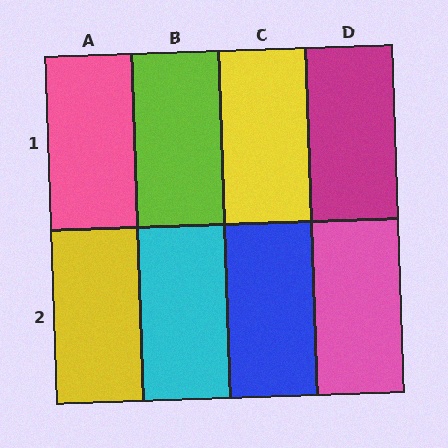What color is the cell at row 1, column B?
Lime.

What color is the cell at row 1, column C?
Yellow.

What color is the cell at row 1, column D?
Magenta.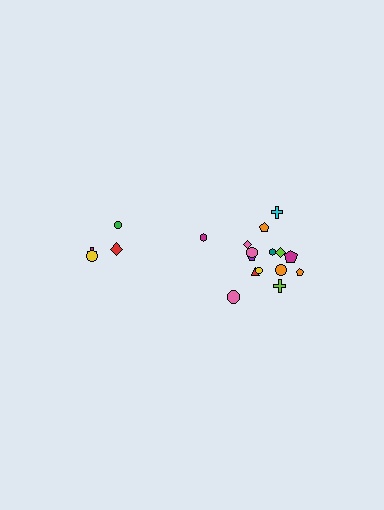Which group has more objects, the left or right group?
The right group.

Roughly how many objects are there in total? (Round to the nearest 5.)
Roughly 20 objects in total.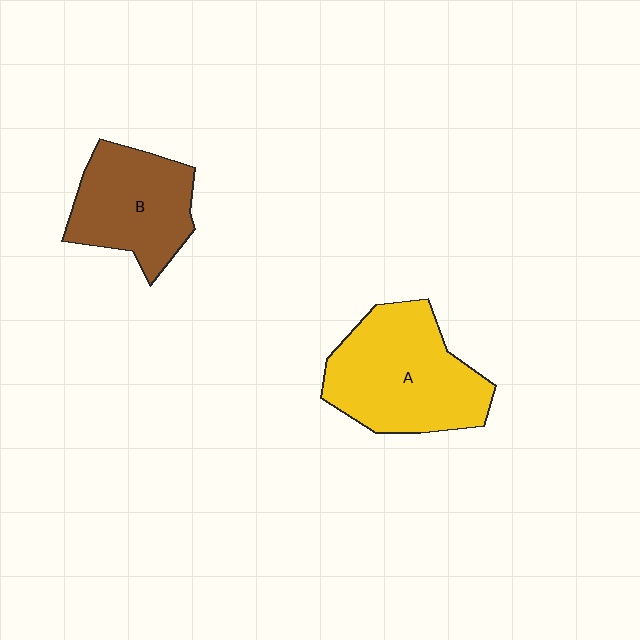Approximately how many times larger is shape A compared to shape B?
Approximately 1.3 times.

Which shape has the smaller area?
Shape B (brown).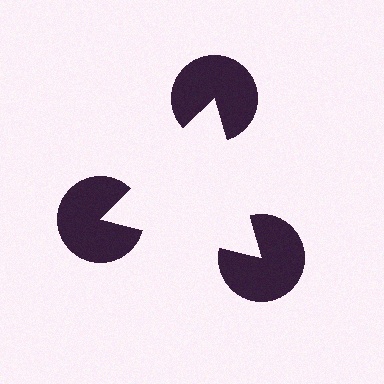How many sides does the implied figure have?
3 sides.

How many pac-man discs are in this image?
There are 3 — one at each vertex of the illusory triangle.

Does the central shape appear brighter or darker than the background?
It typically appears slightly brighter than the background, even though no actual brightness change is drawn.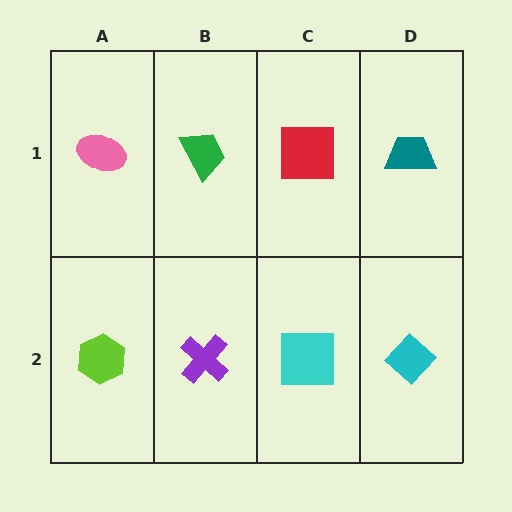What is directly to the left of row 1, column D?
A red square.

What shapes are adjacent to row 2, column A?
A pink ellipse (row 1, column A), a purple cross (row 2, column B).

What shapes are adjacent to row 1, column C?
A cyan square (row 2, column C), a green trapezoid (row 1, column B), a teal trapezoid (row 1, column D).